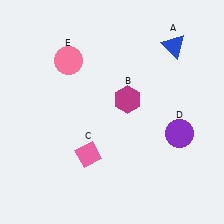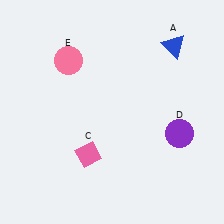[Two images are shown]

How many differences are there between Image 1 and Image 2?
There is 1 difference between the two images.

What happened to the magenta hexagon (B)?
The magenta hexagon (B) was removed in Image 2. It was in the top-right area of Image 1.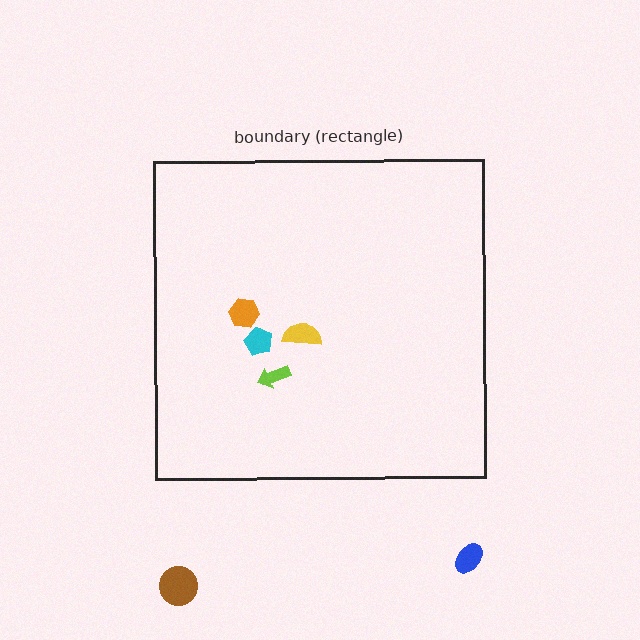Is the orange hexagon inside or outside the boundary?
Inside.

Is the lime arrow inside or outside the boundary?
Inside.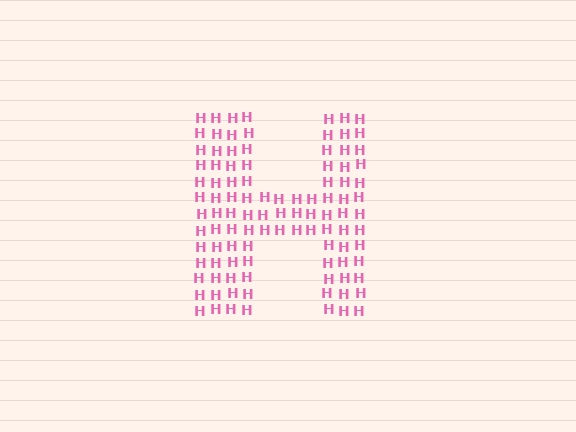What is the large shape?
The large shape is the letter H.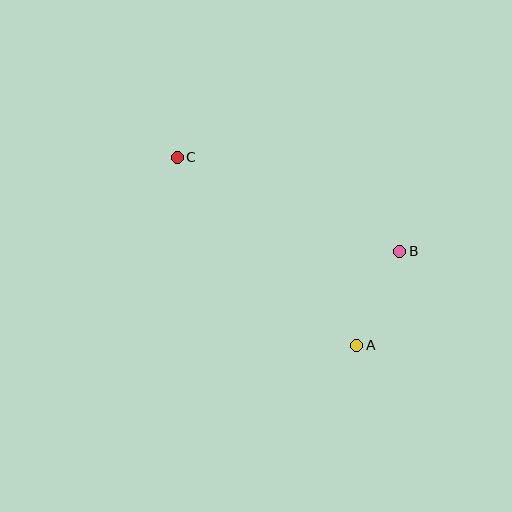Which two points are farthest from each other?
Points A and C are farthest from each other.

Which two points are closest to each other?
Points A and B are closest to each other.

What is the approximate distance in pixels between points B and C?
The distance between B and C is approximately 242 pixels.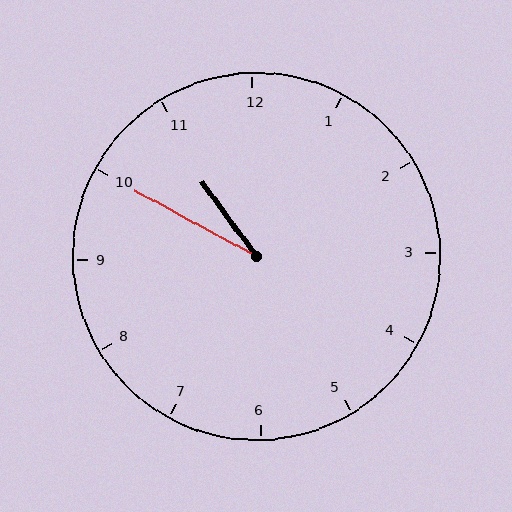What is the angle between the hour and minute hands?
Approximately 25 degrees.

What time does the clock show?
10:50.